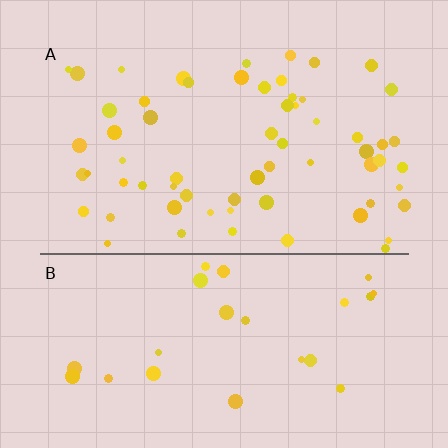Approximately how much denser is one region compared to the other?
Approximately 2.4× — region A over region B.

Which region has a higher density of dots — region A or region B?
A (the top).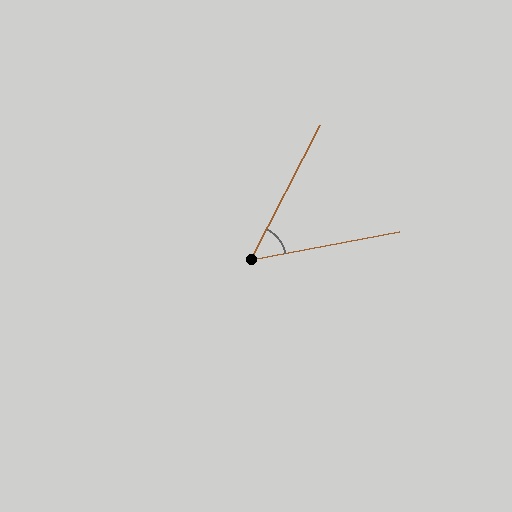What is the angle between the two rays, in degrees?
Approximately 52 degrees.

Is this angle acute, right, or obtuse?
It is acute.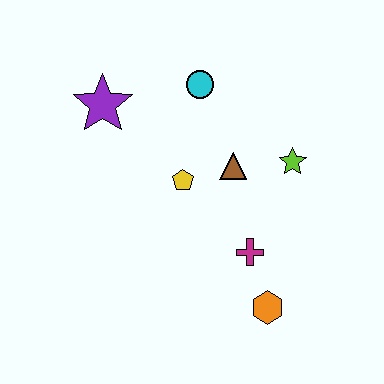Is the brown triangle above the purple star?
No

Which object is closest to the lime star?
The brown triangle is closest to the lime star.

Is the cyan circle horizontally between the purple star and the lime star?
Yes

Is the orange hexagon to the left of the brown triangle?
No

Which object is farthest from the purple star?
The orange hexagon is farthest from the purple star.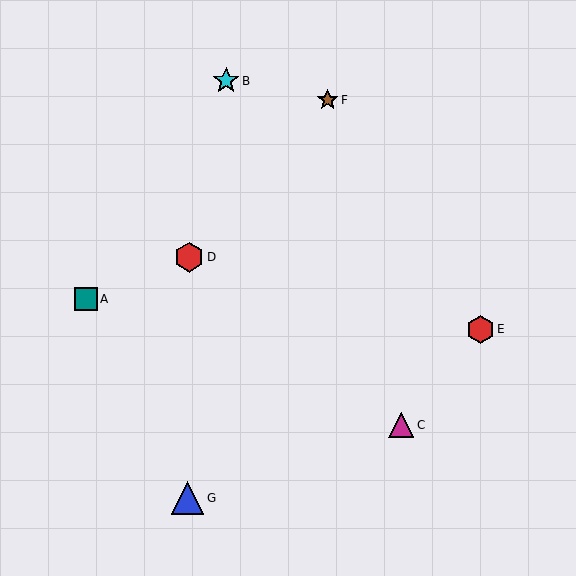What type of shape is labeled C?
Shape C is a magenta triangle.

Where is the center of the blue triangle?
The center of the blue triangle is at (188, 498).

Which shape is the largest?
The blue triangle (labeled G) is the largest.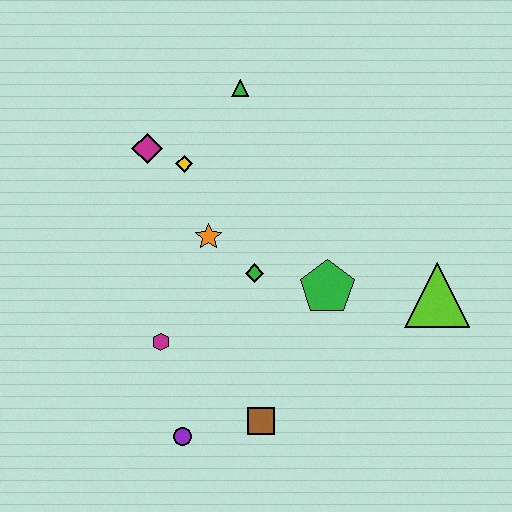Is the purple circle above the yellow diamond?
No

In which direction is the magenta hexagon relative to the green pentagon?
The magenta hexagon is to the left of the green pentagon.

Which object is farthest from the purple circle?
The green triangle is farthest from the purple circle.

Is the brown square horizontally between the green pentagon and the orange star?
Yes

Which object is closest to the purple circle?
The brown square is closest to the purple circle.